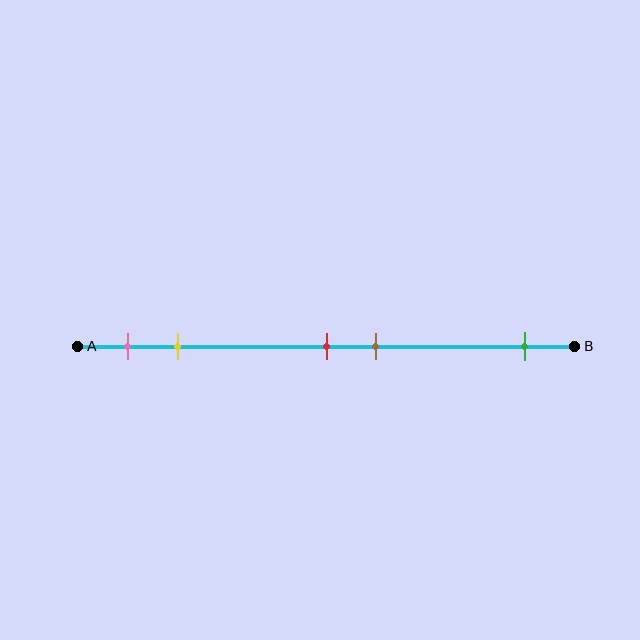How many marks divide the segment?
There are 5 marks dividing the segment.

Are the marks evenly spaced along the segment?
No, the marks are not evenly spaced.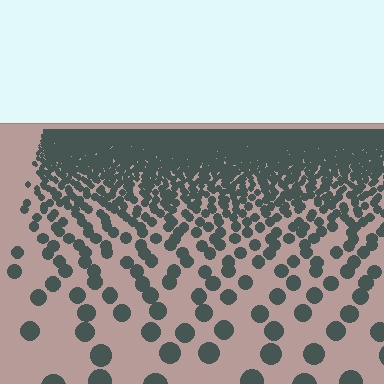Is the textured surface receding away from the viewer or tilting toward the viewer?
The surface is receding away from the viewer. Texture elements get smaller and denser toward the top.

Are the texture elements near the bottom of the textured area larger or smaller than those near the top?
Larger. Near the bottom, elements are closer to the viewer and appear at a bigger on-screen size.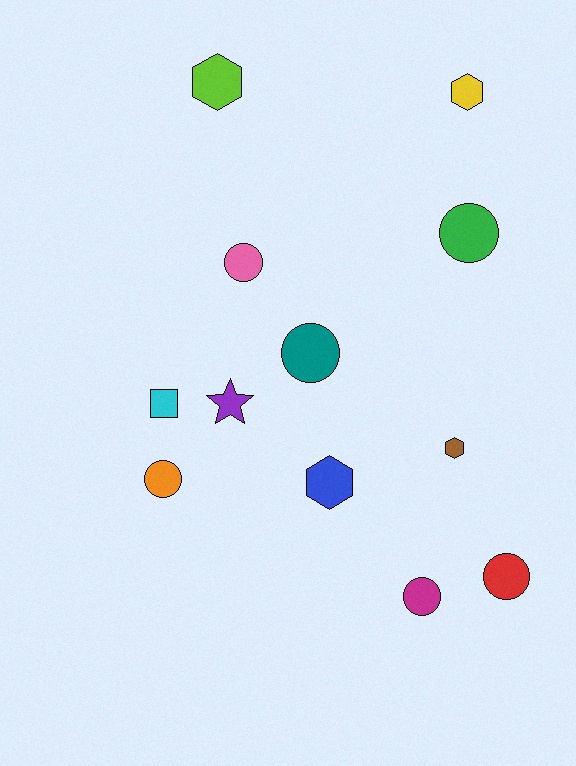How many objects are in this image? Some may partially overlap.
There are 12 objects.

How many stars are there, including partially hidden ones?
There is 1 star.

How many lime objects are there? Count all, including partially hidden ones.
There is 1 lime object.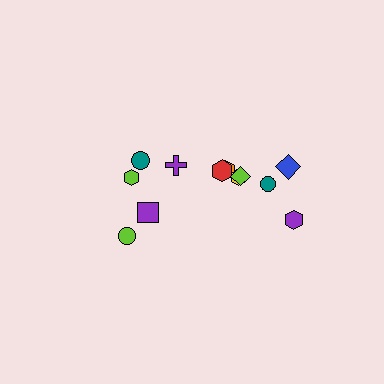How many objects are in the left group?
There are 5 objects.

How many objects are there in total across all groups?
There are 12 objects.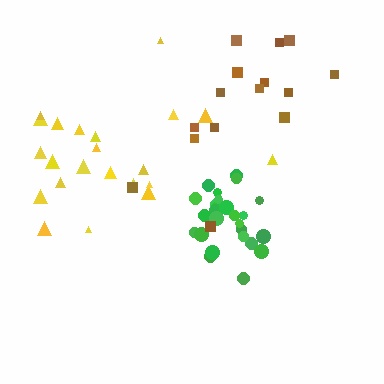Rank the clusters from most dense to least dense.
green, yellow, brown.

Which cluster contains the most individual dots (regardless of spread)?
Green (27).